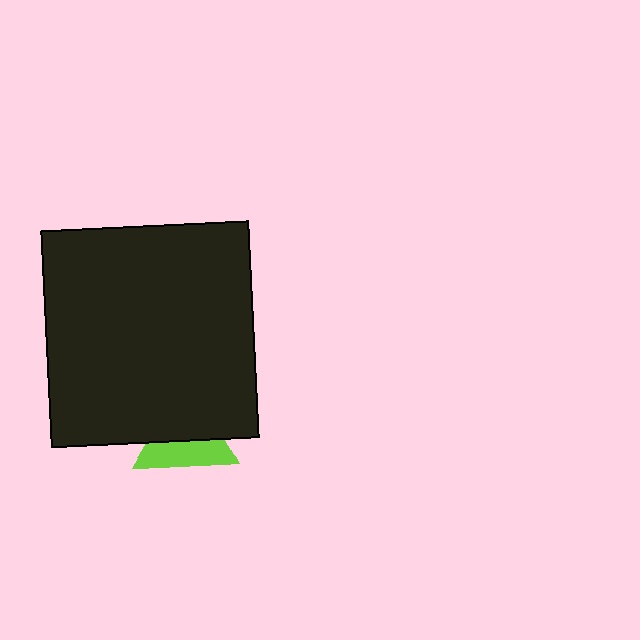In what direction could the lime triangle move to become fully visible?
The lime triangle could move down. That would shift it out from behind the black rectangle entirely.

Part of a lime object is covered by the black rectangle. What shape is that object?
It is a triangle.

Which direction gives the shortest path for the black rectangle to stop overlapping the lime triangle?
Moving up gives the shortest separation.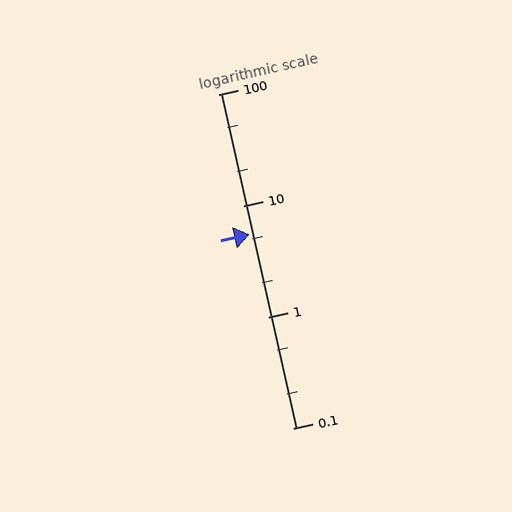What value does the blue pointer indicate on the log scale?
The pointer indicates approximately 5.5.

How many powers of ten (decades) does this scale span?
The scale spans 3 decades, from 0.1 to 100.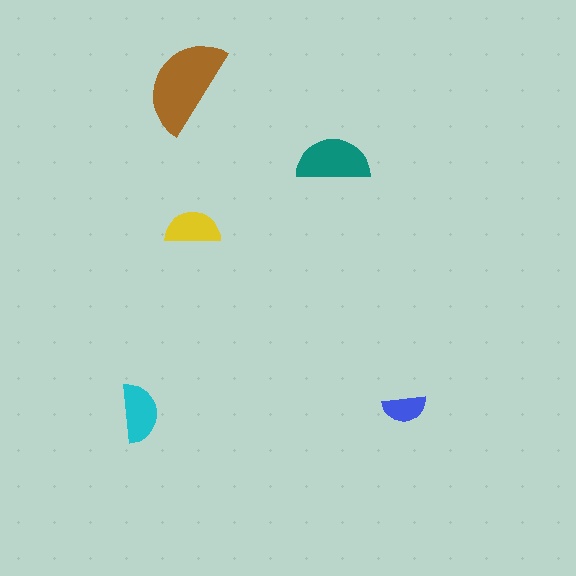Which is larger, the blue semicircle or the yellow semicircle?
The yellow one.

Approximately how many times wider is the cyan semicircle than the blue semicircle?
About 1.5 times wider.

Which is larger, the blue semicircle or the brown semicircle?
The brown one.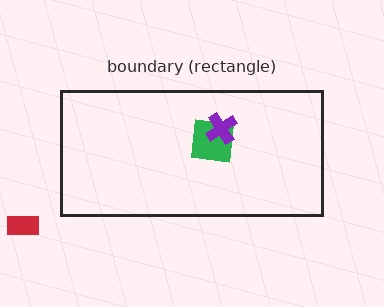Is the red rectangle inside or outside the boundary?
Outside.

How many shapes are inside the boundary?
2 inside, 1 outside.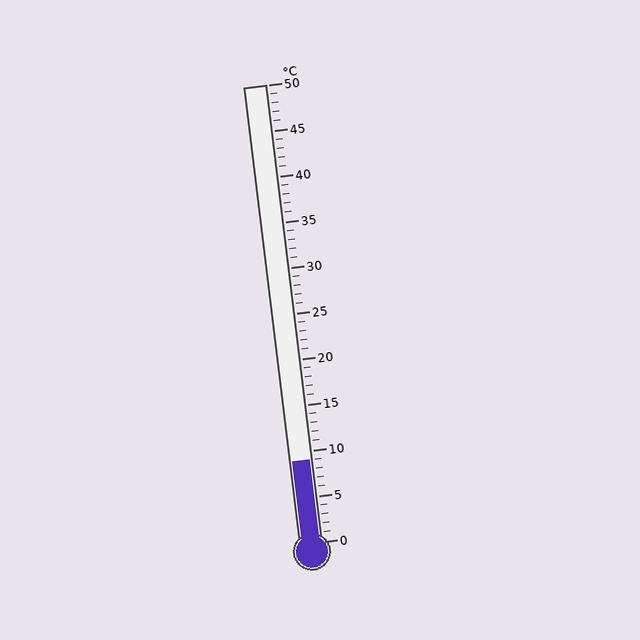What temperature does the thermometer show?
The thermometer shows approximately 9°C.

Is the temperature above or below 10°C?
The temperature is below 10°C.